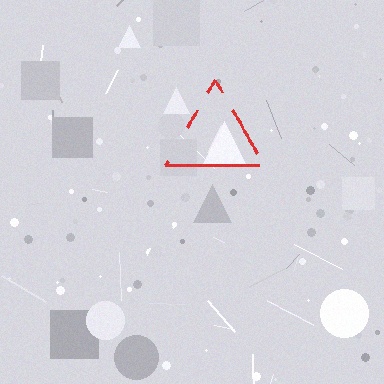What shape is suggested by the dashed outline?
The dashed outline suggests a triangle.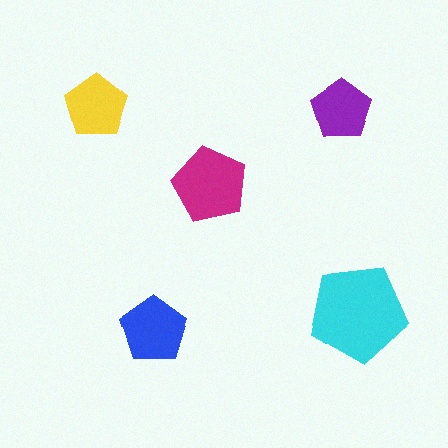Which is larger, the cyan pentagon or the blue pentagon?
The cyan one.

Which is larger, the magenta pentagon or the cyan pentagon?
The cyan one.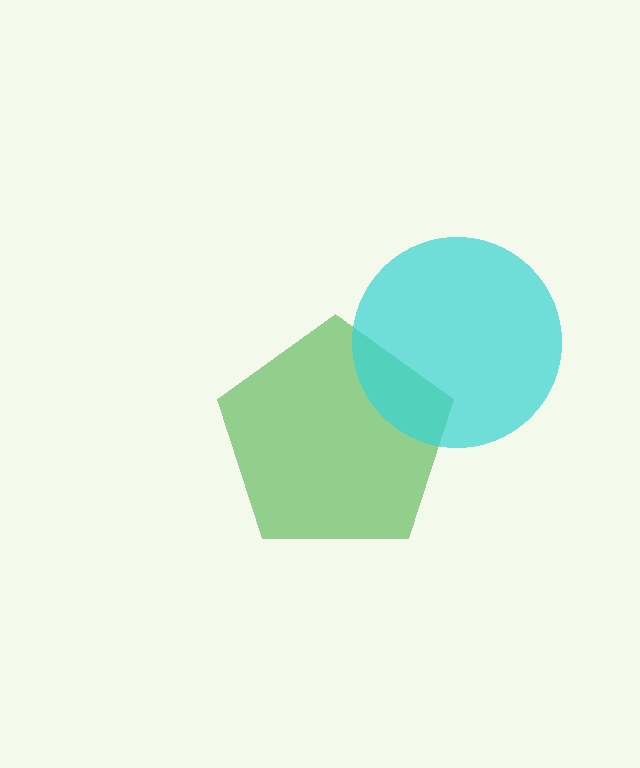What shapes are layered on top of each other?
The layered shapes are: a green pentagon, a cyan circle.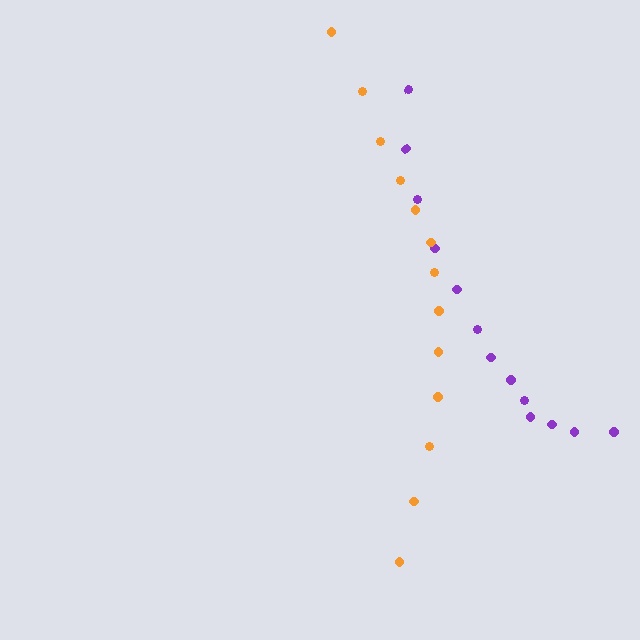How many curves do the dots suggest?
There are 2 distinct paths.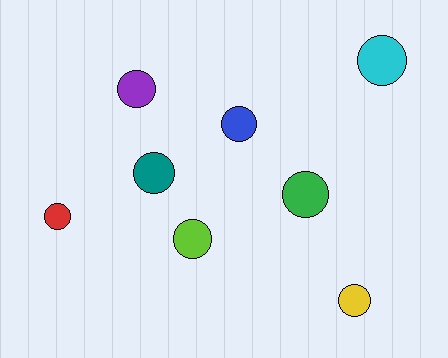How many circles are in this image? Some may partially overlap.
There are 8 circles.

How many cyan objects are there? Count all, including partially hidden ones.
There is 1 cyan object.